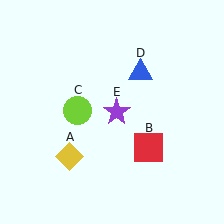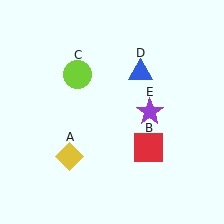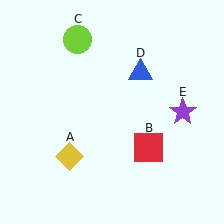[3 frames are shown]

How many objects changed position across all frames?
2 objects changed position: lime circle (object C), purple star (object E).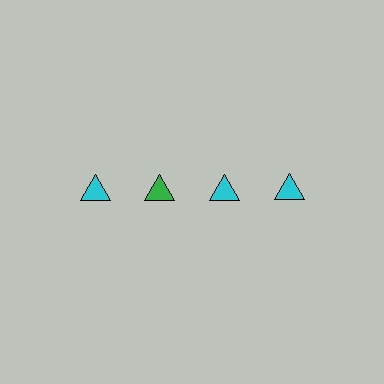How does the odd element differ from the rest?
It has a different color: green instead of cyan.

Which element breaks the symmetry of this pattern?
The green triangle in the top row, second from left column breaks the symmetry. All other shapes are cyan triangles.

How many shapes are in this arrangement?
There are 4 shapes arranged in a grid pattern.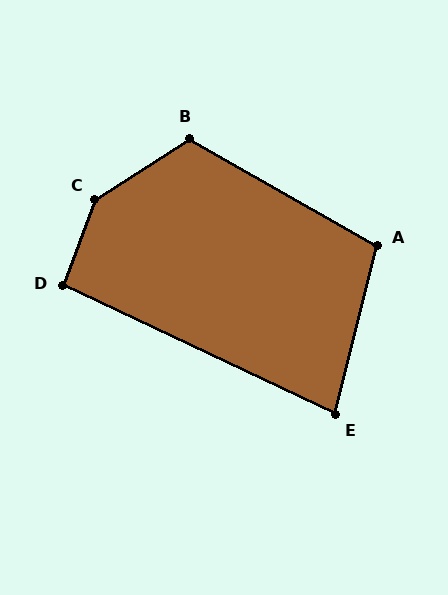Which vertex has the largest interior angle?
C, at approximately 143 degrees.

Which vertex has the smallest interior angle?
E, at approximately 79 degrees.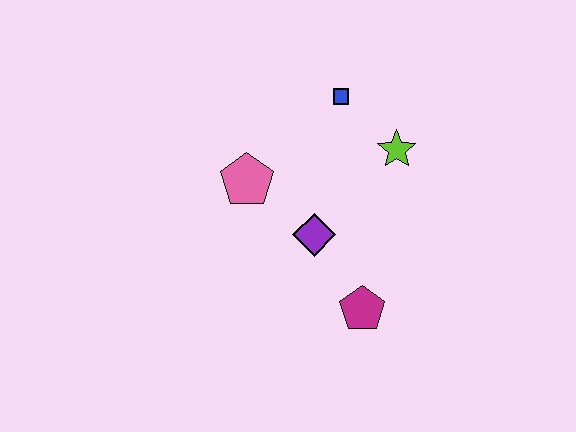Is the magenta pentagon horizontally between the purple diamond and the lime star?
Yes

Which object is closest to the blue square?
The lime star is closest to the blue square.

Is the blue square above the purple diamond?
Yes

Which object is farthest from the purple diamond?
The blue square is farthest from the purple diamond.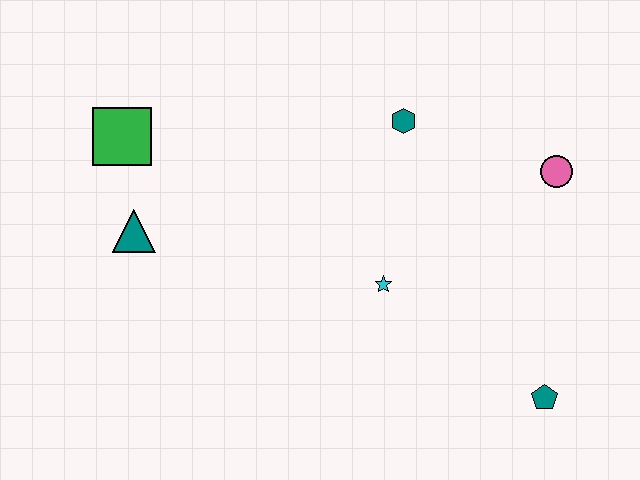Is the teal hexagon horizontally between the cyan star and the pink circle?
Yes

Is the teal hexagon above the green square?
Yes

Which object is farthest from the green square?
The teal pentagon is farthest from the green square.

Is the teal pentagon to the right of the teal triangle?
Yes